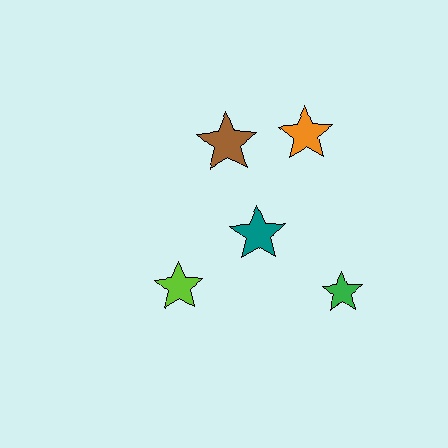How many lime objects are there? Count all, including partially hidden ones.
There is 1 lime object.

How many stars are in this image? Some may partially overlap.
There are 5 stars.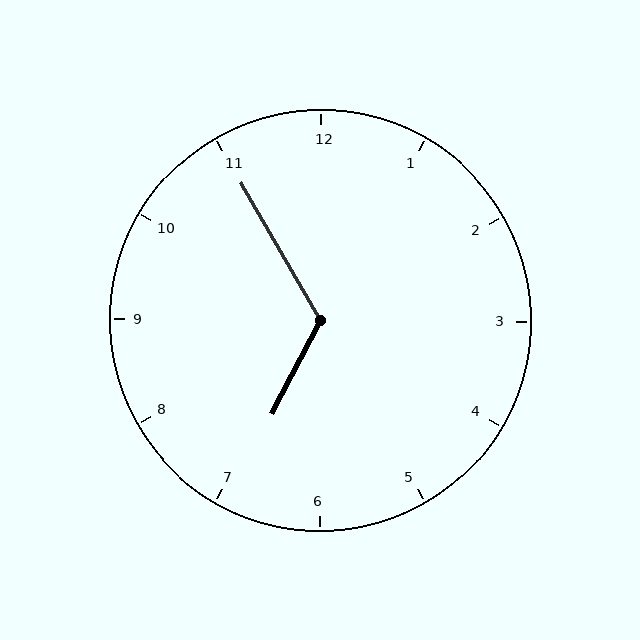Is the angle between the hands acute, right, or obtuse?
It is obtuse.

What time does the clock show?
6:55.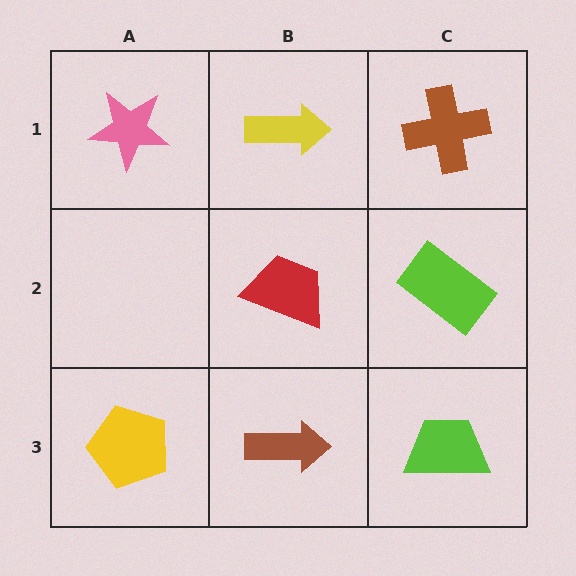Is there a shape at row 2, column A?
No, that cell is empty.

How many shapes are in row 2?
2 shapes.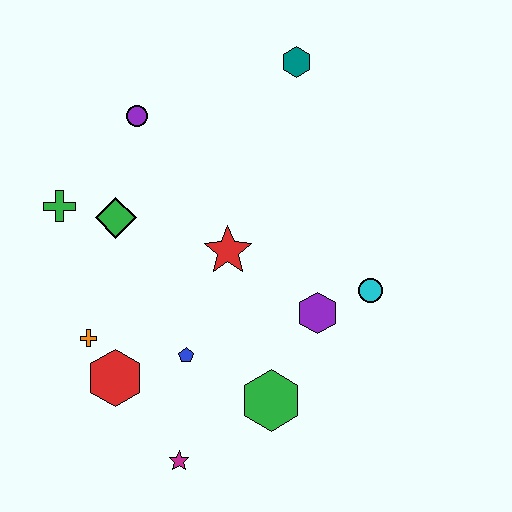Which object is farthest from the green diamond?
The cyan circle is farthest from the green diamond.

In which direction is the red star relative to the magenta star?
The red star is above the magenta star.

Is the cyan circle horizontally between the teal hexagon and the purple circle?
No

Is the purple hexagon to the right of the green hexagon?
Yes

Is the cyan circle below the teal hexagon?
Yes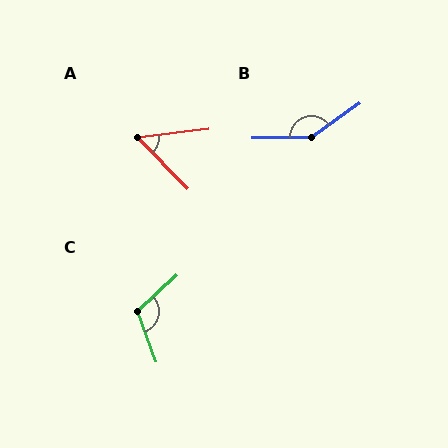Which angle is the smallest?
A, at approximately 52 degrees.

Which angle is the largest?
B, at approximately 145 degrees.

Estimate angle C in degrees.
Approximately 113 degrees.